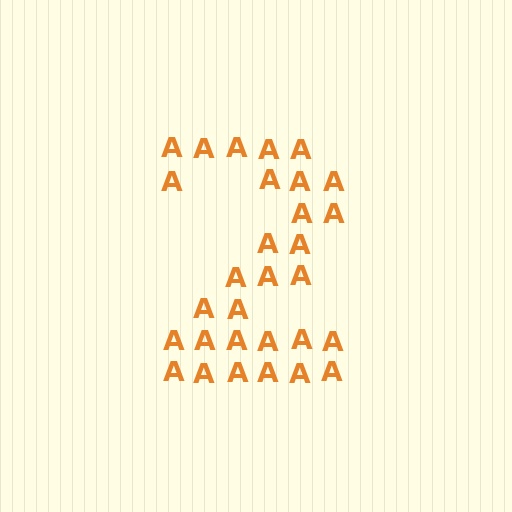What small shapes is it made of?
It is made of small letter A's.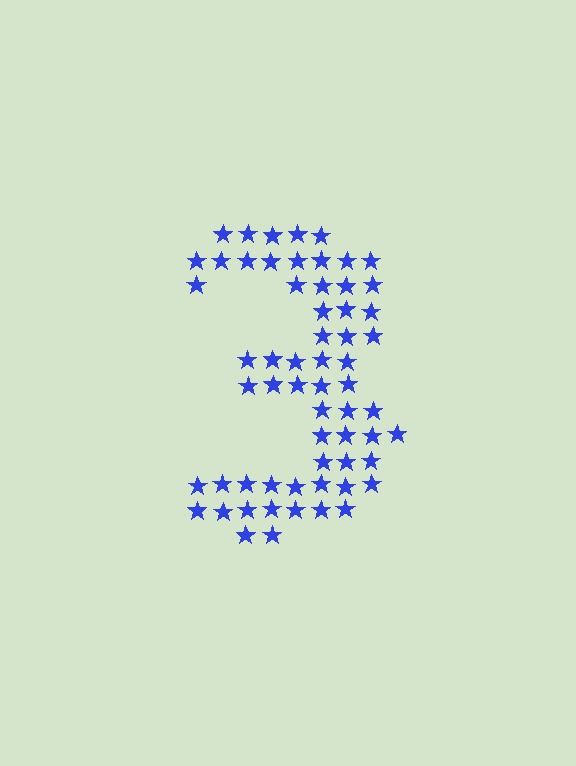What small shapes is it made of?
It is made of small stars.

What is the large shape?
The large shape is the digit 3.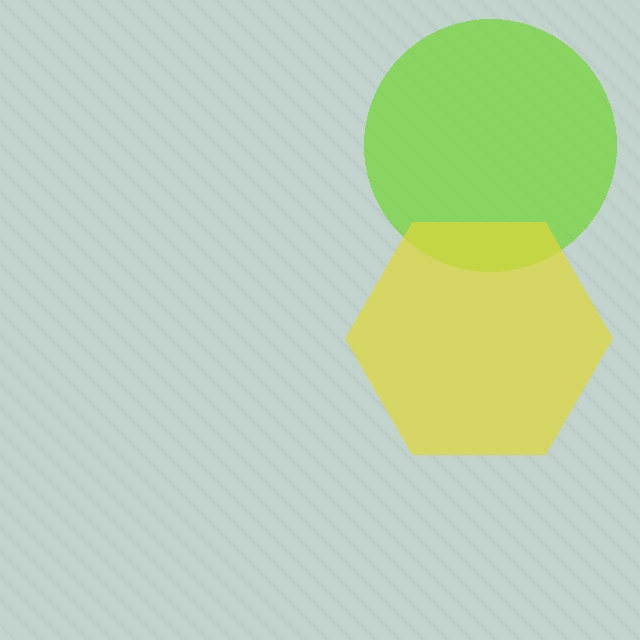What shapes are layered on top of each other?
The layered shapes are: a lime circle, a yellow hexagon.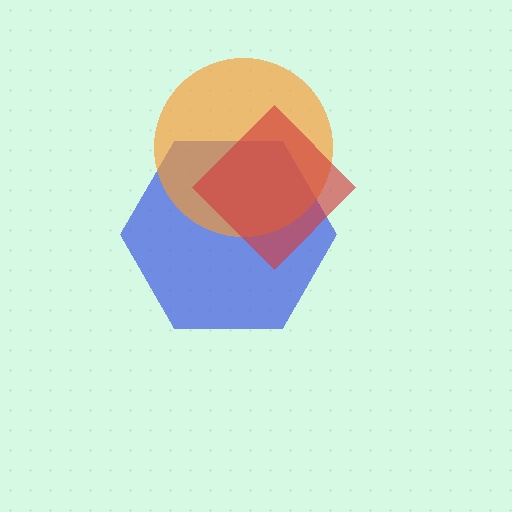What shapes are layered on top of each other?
The layered shapes are: a blue hexagon, an orange circle, a red diamond.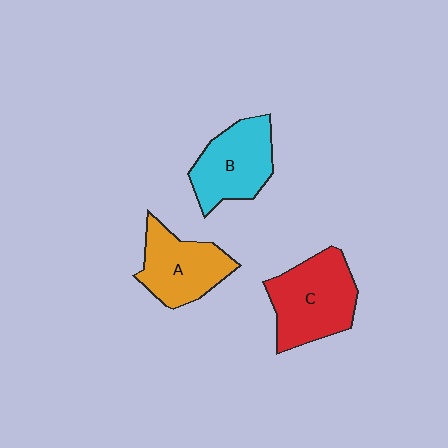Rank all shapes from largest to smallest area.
From largest to smallest: C (red), B (cyan), A (orange).